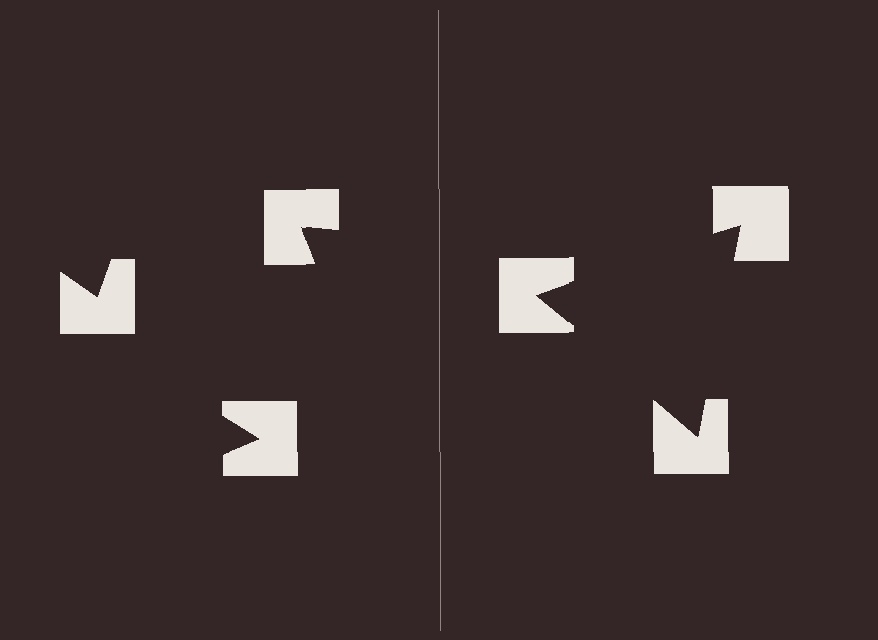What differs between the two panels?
The notched squares are positioned identically on both sides; only the wedge orientations differ. On the right they align to a triangle; on the left they are misaligned.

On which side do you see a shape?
An illusory triangle appears on the right side. On the left side the wedge cuts are rotated, so no coherent shape forms.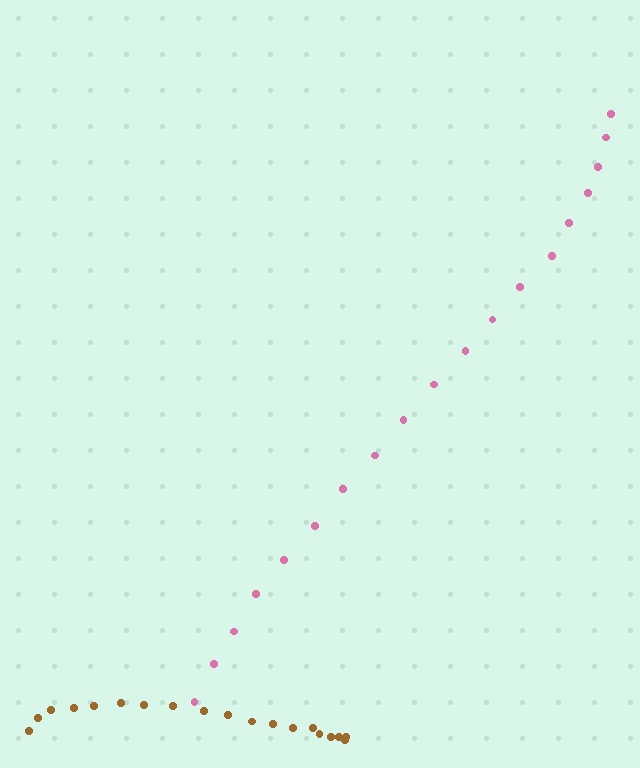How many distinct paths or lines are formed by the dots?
There are 2 distinct paths.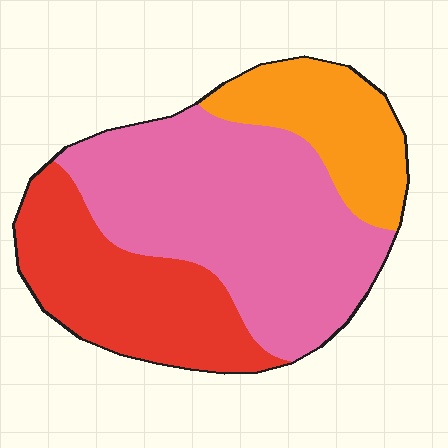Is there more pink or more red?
Pink.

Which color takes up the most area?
Pink, at roughly 50%.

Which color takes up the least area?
Orange, at roughly 20%.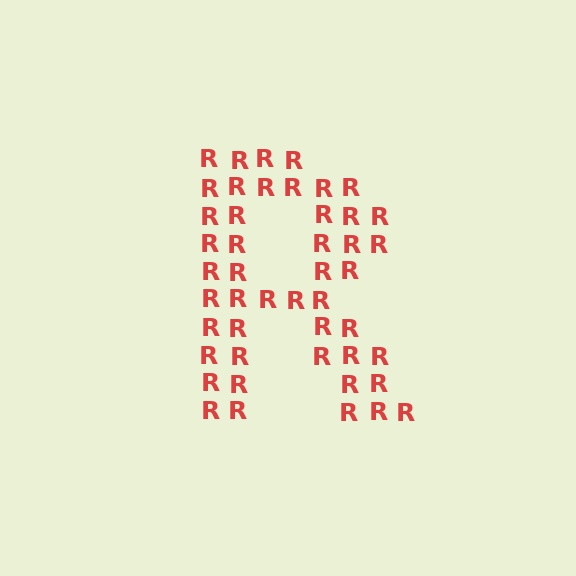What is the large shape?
The large shape is the letter R.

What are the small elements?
The small elements are letter R's.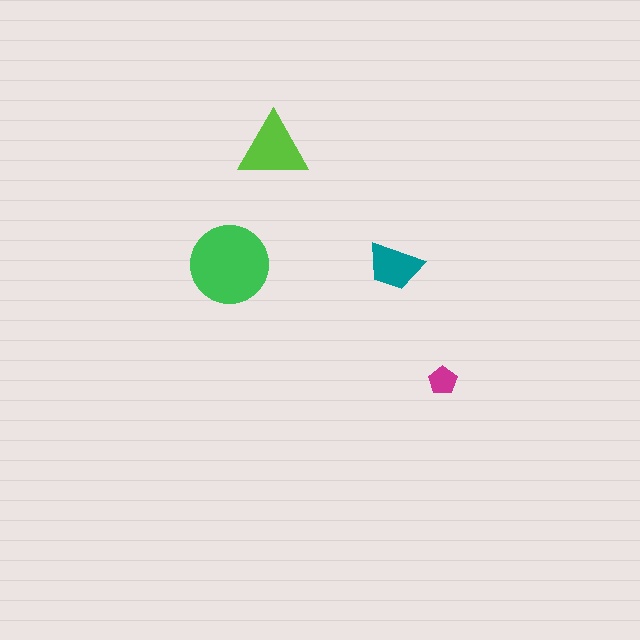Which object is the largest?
The green circle.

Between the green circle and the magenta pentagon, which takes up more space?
The green circle.